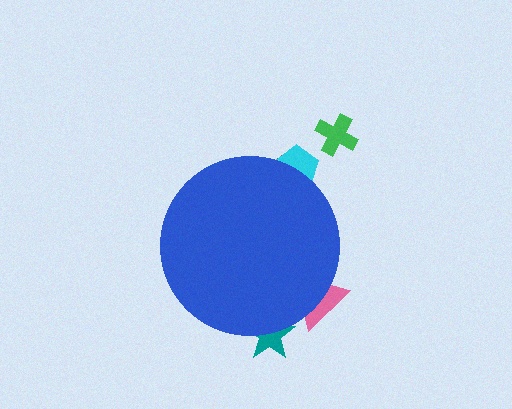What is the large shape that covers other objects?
A blue circle.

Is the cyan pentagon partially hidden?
Yes, the cyan pentagon is partially hidden behind the blue circle.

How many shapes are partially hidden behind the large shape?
4 shapes are partially hidden.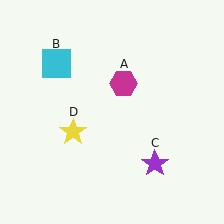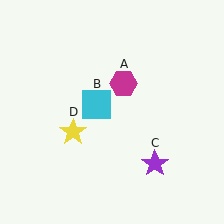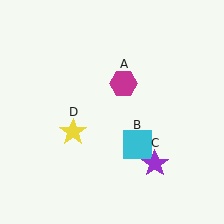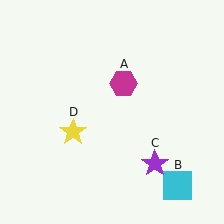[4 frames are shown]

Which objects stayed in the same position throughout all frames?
Magenta hexagon (object A) and purple star (object C) and yellow star (object D) remained stationary.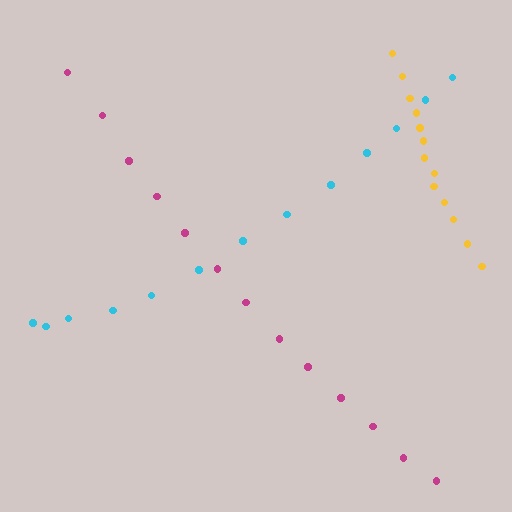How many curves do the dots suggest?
There are 3 distinct paths.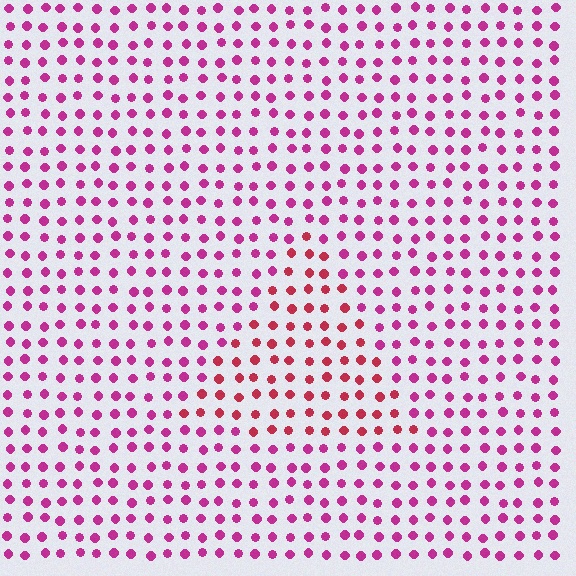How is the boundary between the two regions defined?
The boundary is defined purely by a slight shift in hue (about 30 degrees). Spacing, size, and orientation are identical on both sides.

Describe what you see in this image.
The image is filled with small magenta elements in a uniform arrangement. A triangle-shaped region is visible where the elements are tinted to a slightly different hue, forming a subtle color boundary.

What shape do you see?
I see a triangle.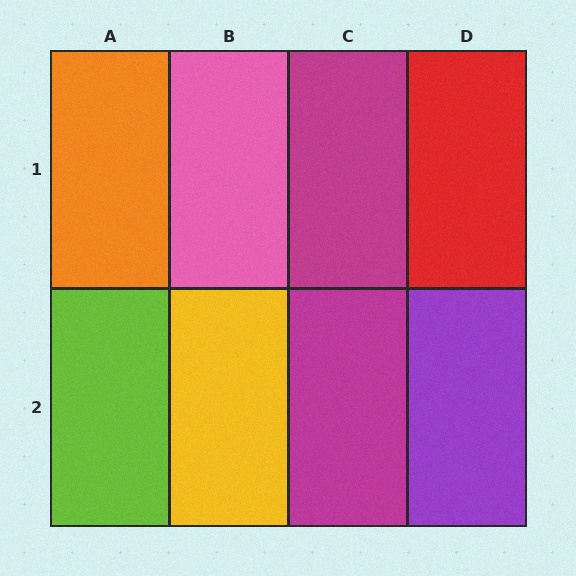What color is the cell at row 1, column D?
Red.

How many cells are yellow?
1 cell is yellow.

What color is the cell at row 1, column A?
Orange.